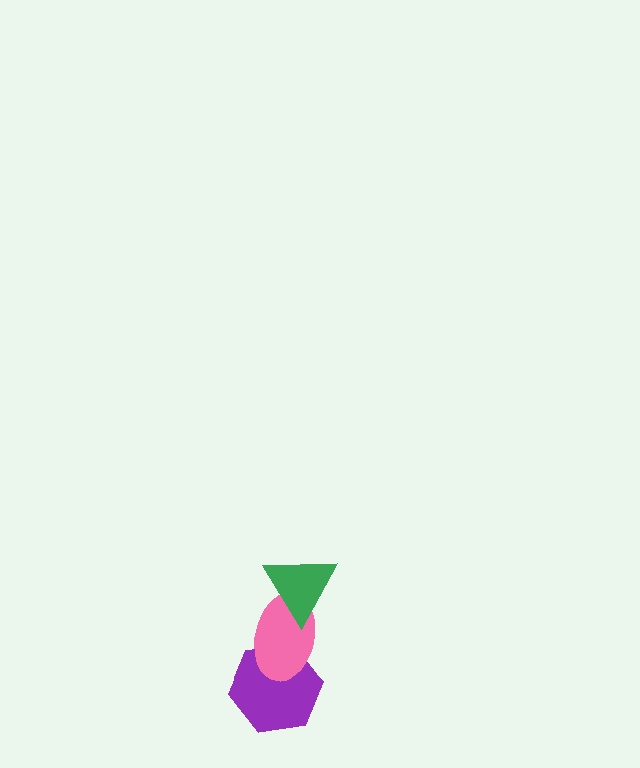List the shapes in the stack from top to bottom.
From top to bottom: the green triangle, the pink ellipse, the purple hexagon.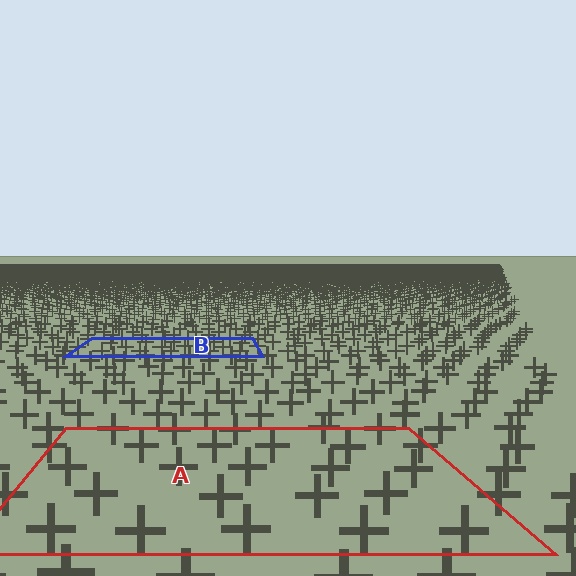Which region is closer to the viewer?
Region A is closer. The texture elements there are larger and more spread out.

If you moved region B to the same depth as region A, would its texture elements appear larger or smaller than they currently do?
They would appear larger. At a closer depth, the same texture elements are projected at a bigger on-screen size.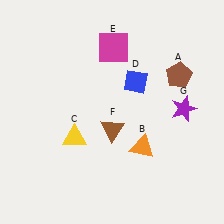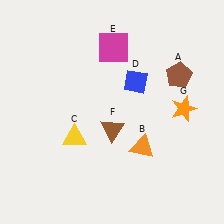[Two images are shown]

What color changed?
The star (G) changed from purple in Image 1 to orange in Image 2.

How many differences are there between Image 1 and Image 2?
There is 1 difference between the two images.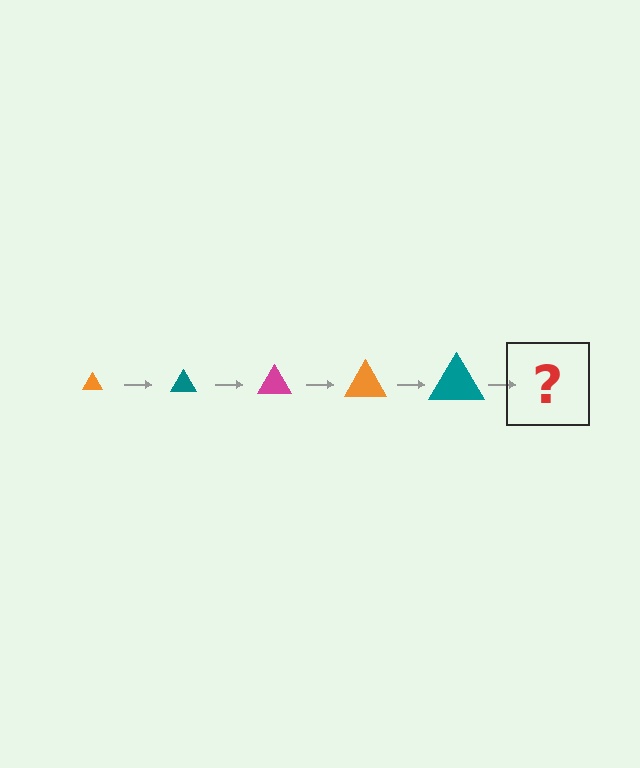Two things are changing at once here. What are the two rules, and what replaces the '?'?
The two rules are that the triangle grows larger each step and the color cycles through orange, teal, and magenta. The '?' should be a magenta triangle, larger than the previous one.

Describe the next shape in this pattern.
It should be a magenta triangle, larger than the previous one.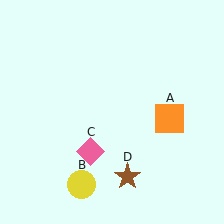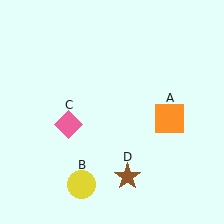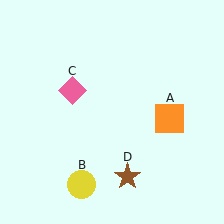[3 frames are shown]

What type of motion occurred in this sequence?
The pink diamond (object C) rotated clockwise around the center of the scene.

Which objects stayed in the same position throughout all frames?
Orange square (object A) and yellow circle (object B) and brown star (object D) remained stationary.